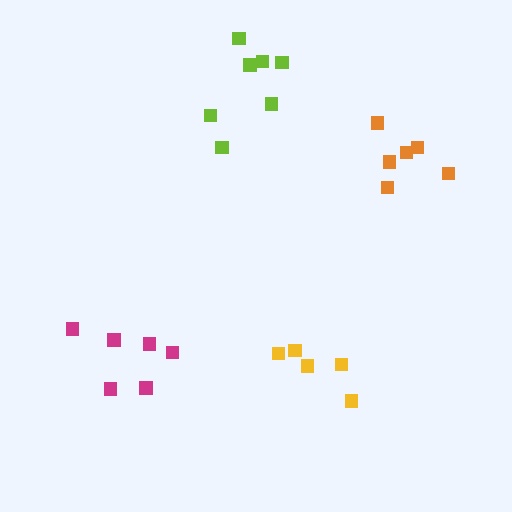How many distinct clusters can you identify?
There are 4 distinct clusters.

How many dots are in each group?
Group 1: 5 dots, Group 2: 6 dots, Group 3: 7 dots, Group 4: 6 dots (24 total).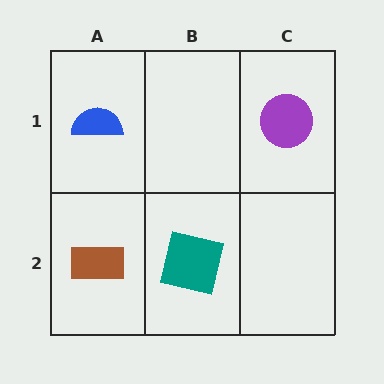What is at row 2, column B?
A teal square.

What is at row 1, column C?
A purple circle.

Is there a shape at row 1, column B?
No, that cell is empty.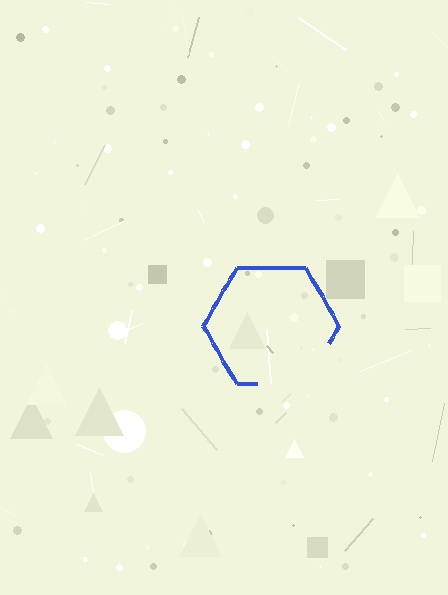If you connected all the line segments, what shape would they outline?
They would outline a hexagon.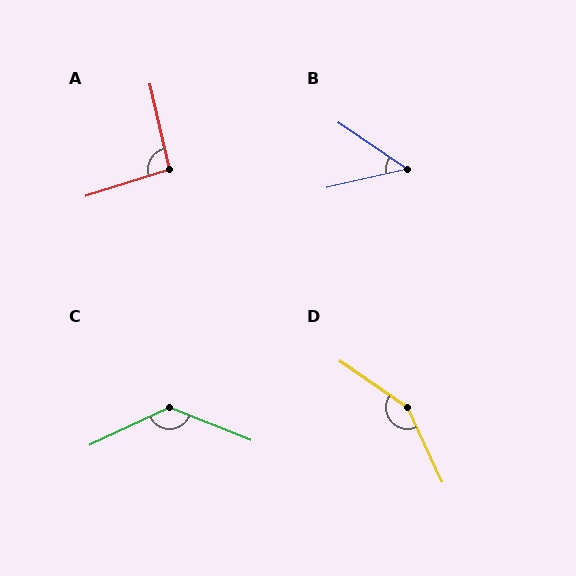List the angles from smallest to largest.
B (47°), A (94°), C (133°), D (149°).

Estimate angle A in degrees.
Approximately 94 degrees.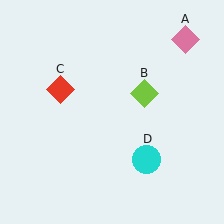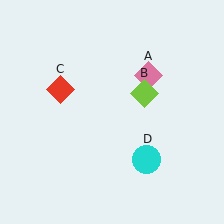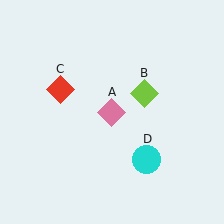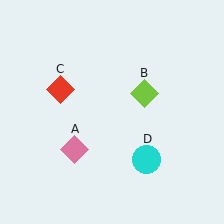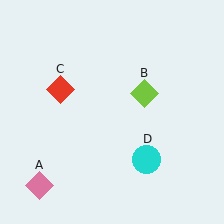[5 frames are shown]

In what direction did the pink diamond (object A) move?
The pink diamond (object A) moved down and to the left.